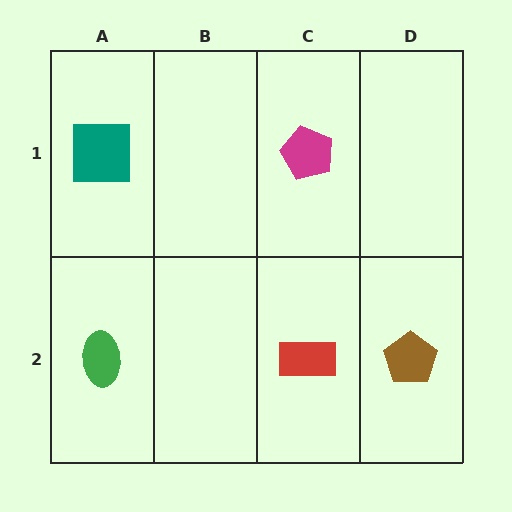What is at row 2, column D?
A brown pentagon.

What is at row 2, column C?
A red rectangle.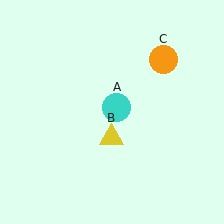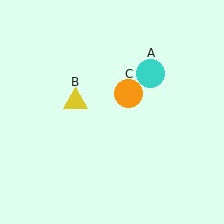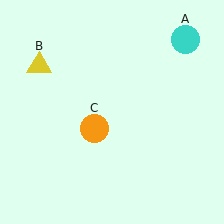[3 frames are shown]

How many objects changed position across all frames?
3 objects changed position: cyan circle (object A), yellow triangle (object B), orange circle (object C).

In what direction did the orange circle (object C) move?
The orange circle (object C) moved down and to the left.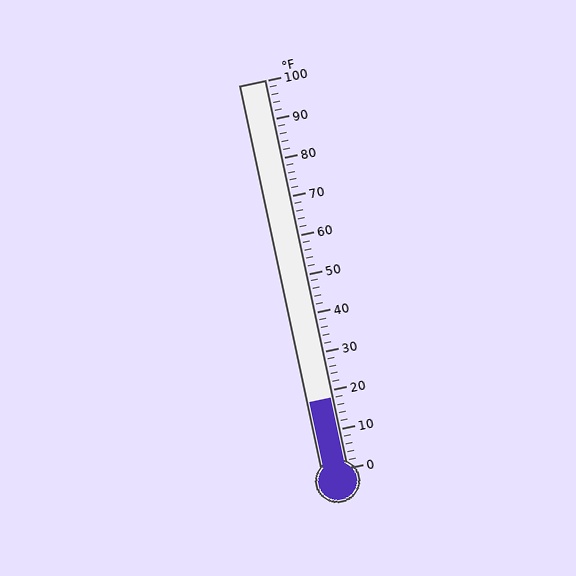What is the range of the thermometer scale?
The thermometer scale ranges from 0°F to 100°F.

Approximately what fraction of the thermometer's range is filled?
The thermometer is filled to approximately 20% of its range.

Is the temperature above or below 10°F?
The temperature is above 10°F.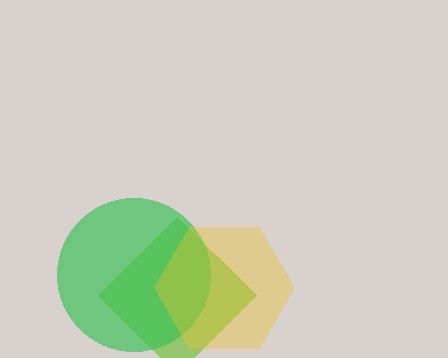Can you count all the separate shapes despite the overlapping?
Yes, there are 3 separate shapes.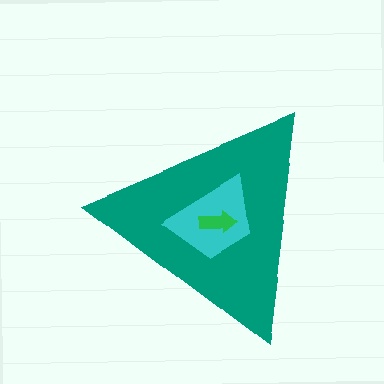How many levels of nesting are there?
3.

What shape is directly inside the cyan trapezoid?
The green arrow.